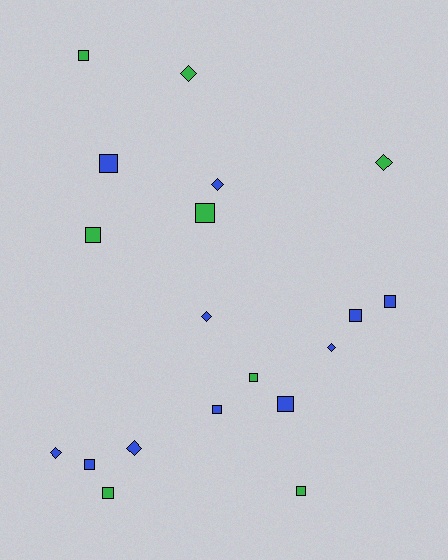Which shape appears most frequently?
Square, with 12 objects.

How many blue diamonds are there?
There are 5 blue diamonds.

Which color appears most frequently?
Blue, with 11 objects.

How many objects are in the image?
There are 19 objects.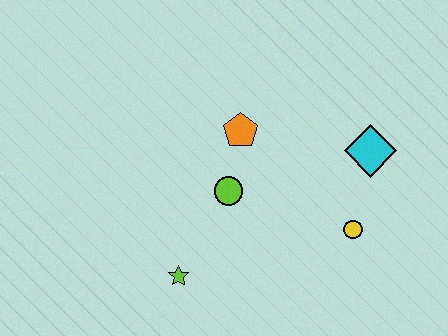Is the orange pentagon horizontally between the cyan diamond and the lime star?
Yes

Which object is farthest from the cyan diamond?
The lime star is farthest from the cyan diamond.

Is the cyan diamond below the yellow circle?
No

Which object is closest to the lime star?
The lime circle is closest to the lime star.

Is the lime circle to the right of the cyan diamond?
No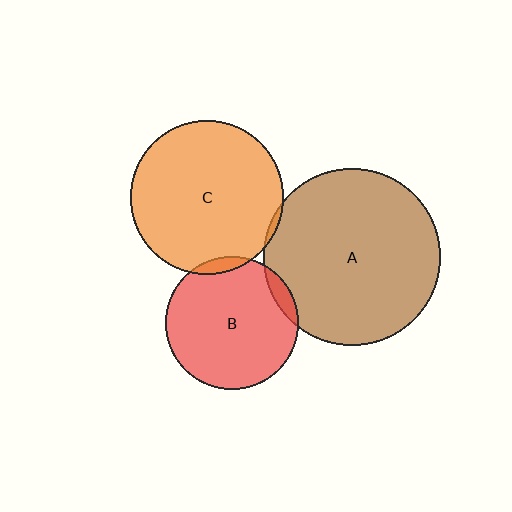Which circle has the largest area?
Circle A (brown).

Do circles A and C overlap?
Yes.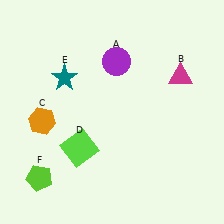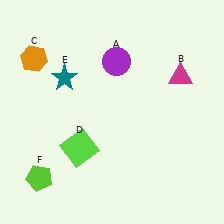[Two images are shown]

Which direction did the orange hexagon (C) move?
The orange hexagon (C) moved up.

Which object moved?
The orange hexagon (C) moved up.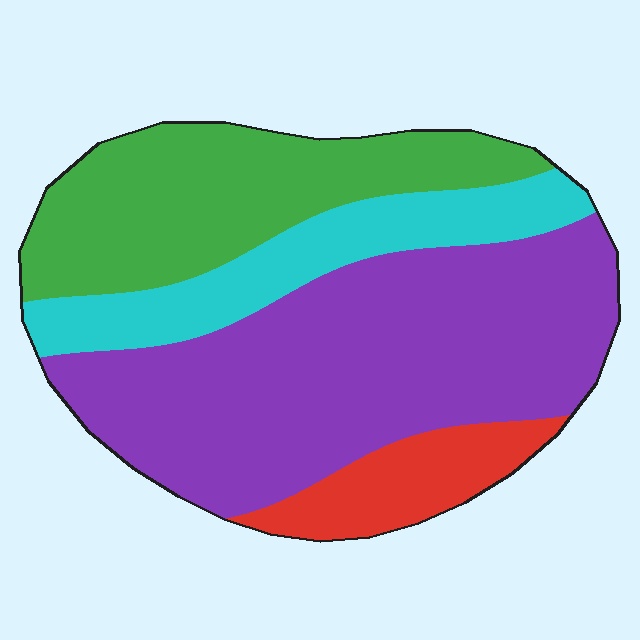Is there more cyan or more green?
Green.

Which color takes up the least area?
Red, at roughly 10%.